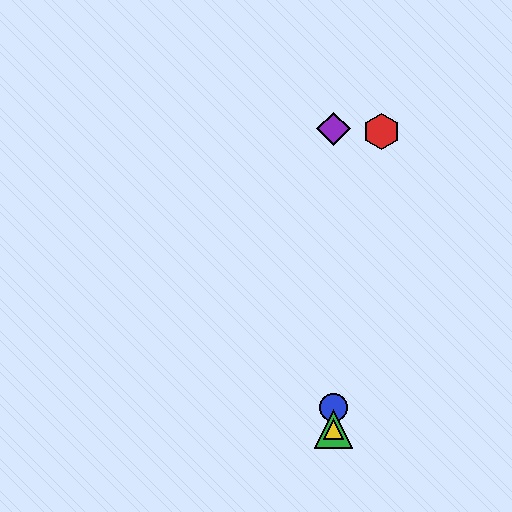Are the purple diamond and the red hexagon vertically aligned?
No, the purple diamond is at x≈333 and the red hexagon is at x≈381.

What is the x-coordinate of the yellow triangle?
The yellow triangle is at x≈333.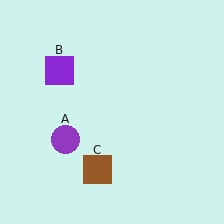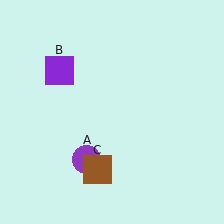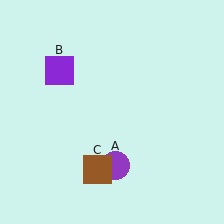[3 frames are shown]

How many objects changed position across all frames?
1 object changed position: purple circle (object A).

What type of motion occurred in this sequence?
The purple circle (object A) rotated counterclockwise around the center of the scene.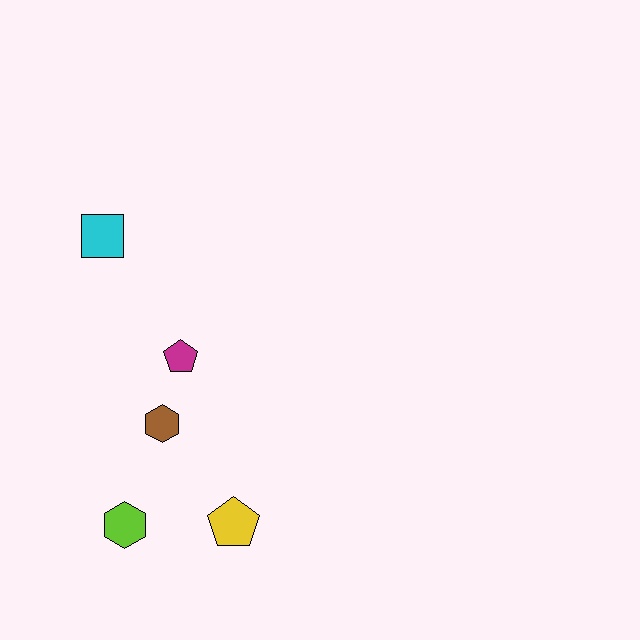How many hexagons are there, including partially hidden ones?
There are 2 hexagons.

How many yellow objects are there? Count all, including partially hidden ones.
There is 1 yellow object.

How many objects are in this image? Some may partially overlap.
There are 5 objects.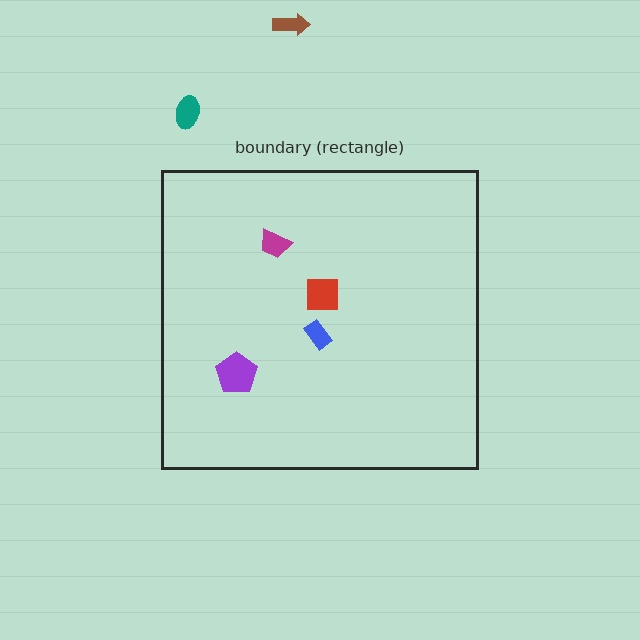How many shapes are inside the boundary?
4 inside, 2 outside.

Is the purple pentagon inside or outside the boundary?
Inside.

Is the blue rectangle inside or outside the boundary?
Inside.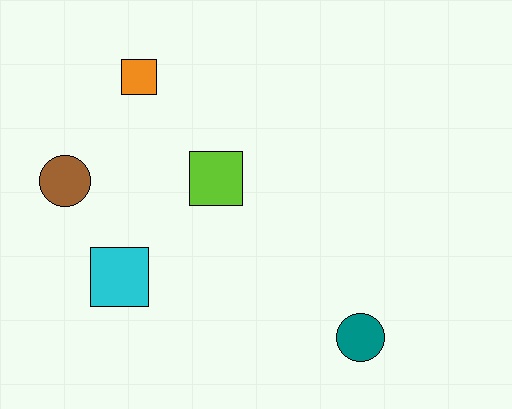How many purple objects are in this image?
There are no purple objects.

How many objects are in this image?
There are 5 objects.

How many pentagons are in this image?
There are no pentagons.